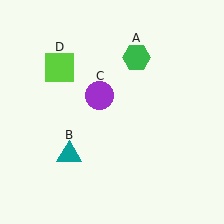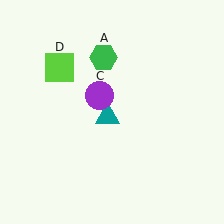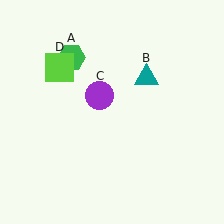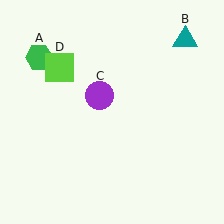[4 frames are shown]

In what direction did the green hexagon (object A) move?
The green hexagon (object A) moved left.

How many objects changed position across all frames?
2 objects changed position: green hexagon (object A), teal triangle (object B).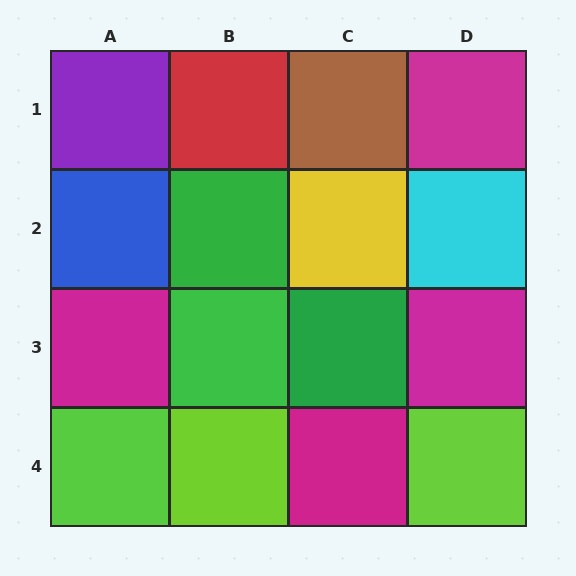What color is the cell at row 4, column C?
Magenta.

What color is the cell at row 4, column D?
Lime.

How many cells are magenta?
4 cells are magenta.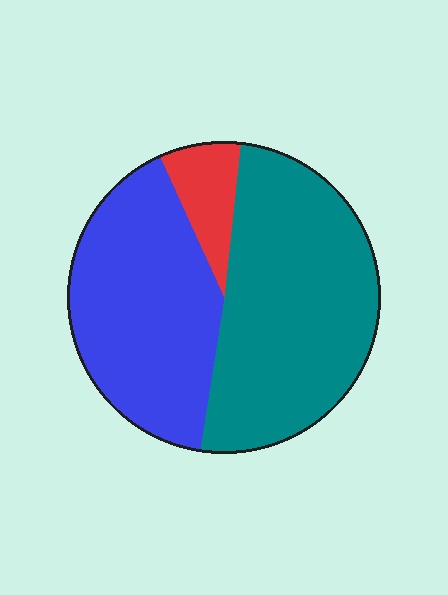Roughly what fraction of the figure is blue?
Blue takes up between a third and a half of the figure.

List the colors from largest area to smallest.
From largest to smallest: teal, blue, red.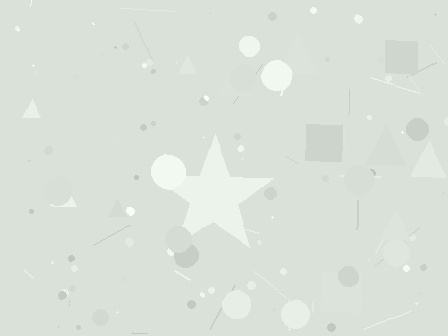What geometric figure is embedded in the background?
A star is embedded in the background.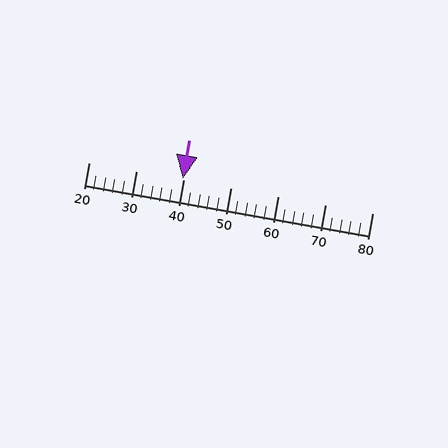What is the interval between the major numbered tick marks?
The major tick marks are spaced 10 units apart.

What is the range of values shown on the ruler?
The ruler shows values from 20 to 80.